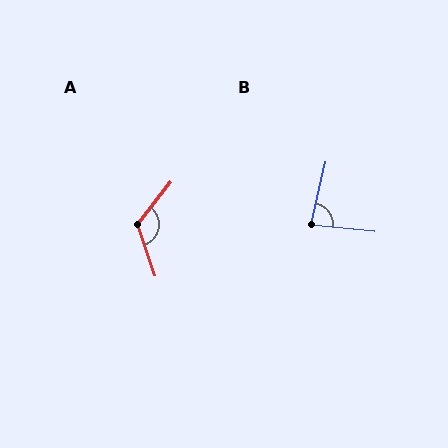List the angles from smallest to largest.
B (83°), A (122°).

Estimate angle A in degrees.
Approximately 122 degrees.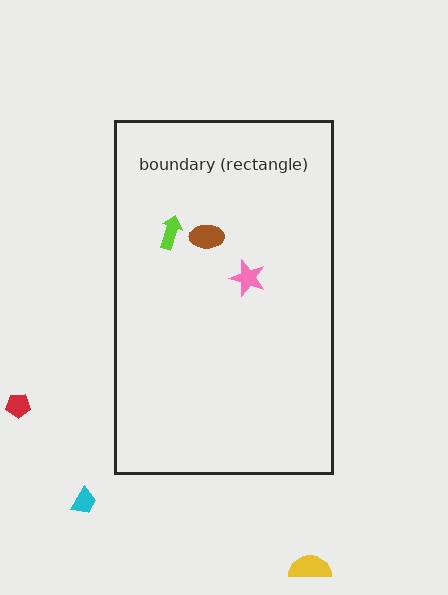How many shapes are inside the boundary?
3 inside, 3 outside.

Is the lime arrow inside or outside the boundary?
Inside.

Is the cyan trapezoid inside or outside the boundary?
Outside.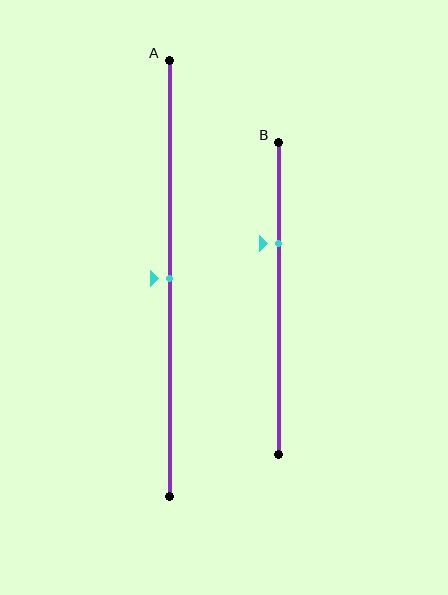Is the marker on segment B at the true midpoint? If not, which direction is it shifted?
No, the marker on segment B is shifted upward by about 17% of the segment length.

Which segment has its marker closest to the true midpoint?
Segment A has its marker closest to the true midpoint.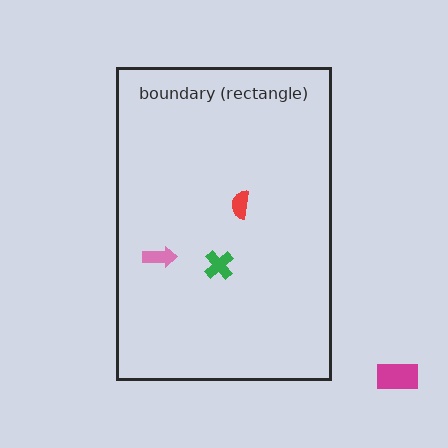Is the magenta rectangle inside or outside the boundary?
Outside.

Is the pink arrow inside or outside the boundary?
Inside.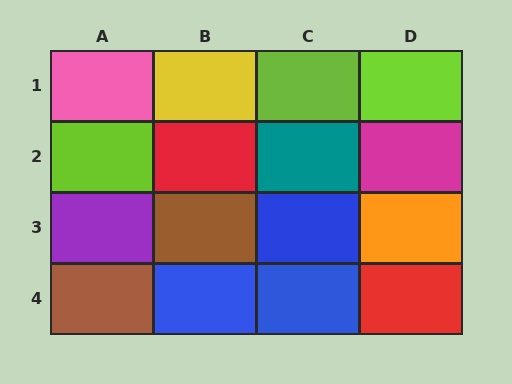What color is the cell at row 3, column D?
Orange.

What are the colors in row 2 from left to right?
Lime, red, teal, magenta.